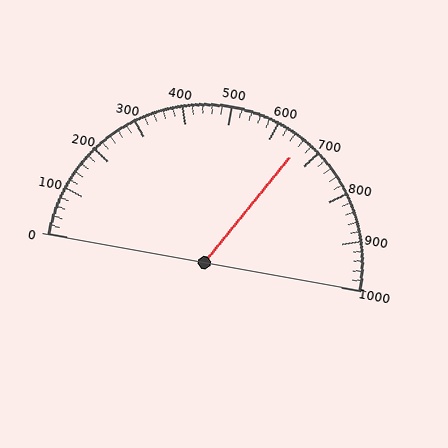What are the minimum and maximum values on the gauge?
The gauge ranges from 0 to 1000.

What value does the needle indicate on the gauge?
The needle indicates approximately 660.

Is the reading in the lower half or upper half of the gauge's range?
The reading is in the upper half of the range (0 to 1000).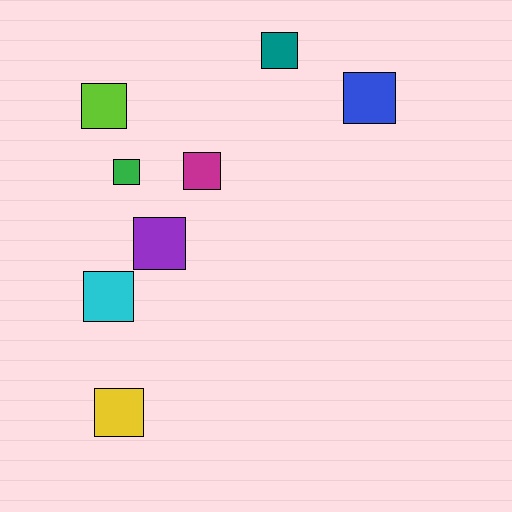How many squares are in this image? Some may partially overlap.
There are 8 squares.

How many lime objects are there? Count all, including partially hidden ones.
There is 1 lime object.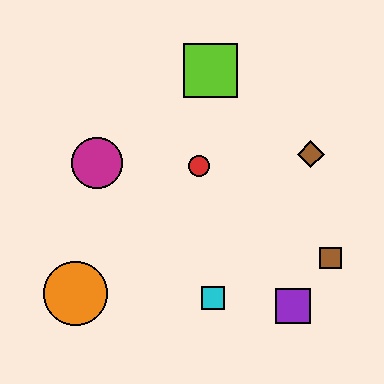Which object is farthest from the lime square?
The orange circle is farthest from the lime square.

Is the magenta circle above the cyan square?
Yes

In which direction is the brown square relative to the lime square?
The brown square is below the lime square.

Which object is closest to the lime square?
The red circle is closest to the lime square.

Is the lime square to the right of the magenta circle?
Yes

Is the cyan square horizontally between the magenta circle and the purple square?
Yes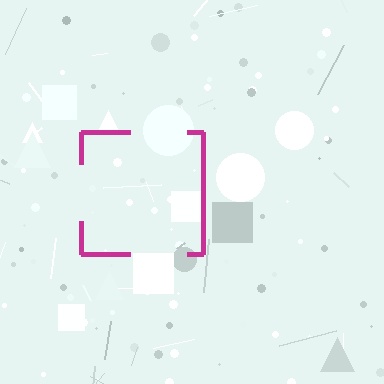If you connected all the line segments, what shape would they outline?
They would outline a square.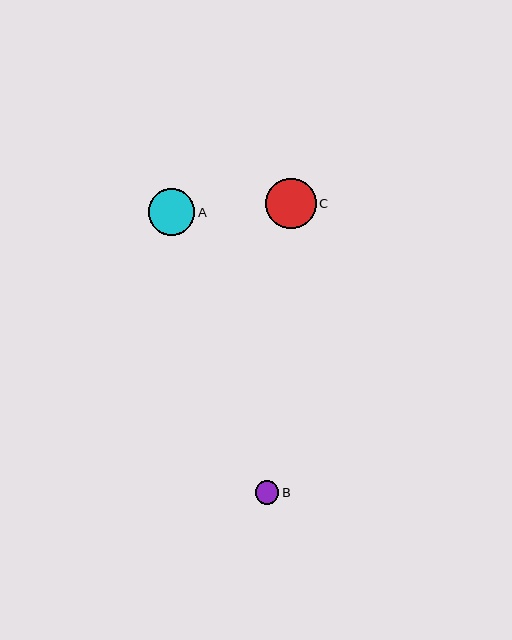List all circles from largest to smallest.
From largest to smallest: C, A, B.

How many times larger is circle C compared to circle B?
Circle C is approximately 2.1 times the size of circle B.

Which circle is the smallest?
Circle B is the smallest with a size of approximately 24 pixels.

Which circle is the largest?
Circle C is the largest with a size of approximately 50 pixels.